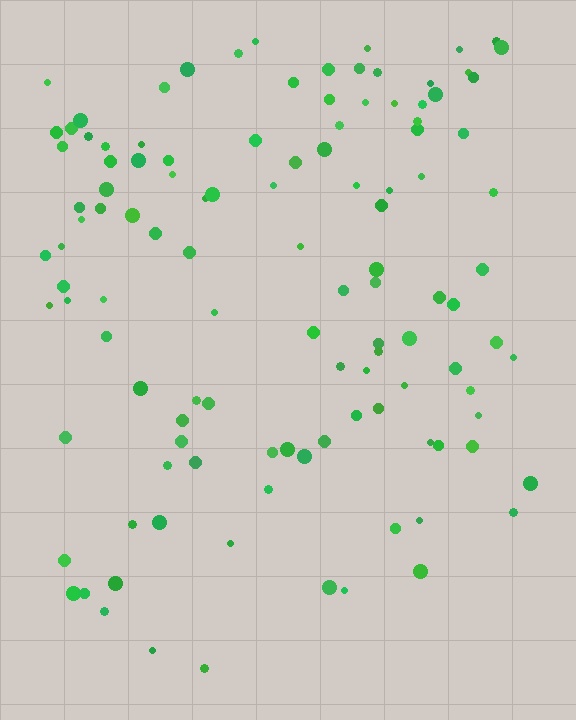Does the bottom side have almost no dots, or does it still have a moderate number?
Still a moderate number, just noticeably fewer than the top.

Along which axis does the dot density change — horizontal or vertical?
Vertical.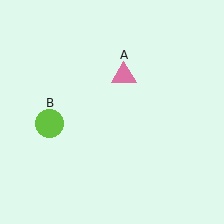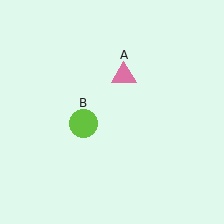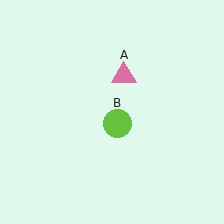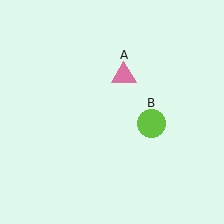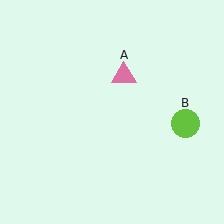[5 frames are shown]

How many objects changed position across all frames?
1 object changed position: lime circle (object B).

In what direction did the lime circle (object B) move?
The lime circle (object B) moved right.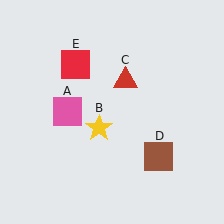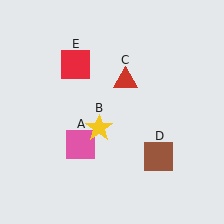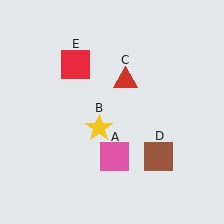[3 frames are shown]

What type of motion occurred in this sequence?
The pink square (object A) rotated counterclockwise around the center of the scene.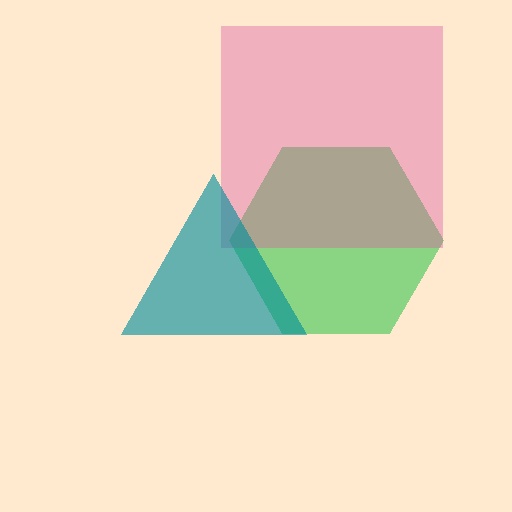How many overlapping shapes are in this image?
There are 3 overlapping shapes in the image.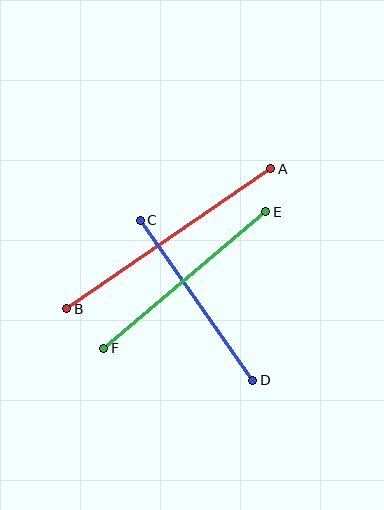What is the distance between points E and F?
The distance is approximately 212 pixels.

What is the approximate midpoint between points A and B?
The midpoint is at approximately (169, 239) pixels.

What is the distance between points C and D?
The distance is approximately 196 pixels.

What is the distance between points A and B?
The distance is approximately 247 pixels.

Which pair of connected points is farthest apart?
Points A and B are farthest apart.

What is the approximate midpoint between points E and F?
The midpoint is at approximately (185, 280) pixels.